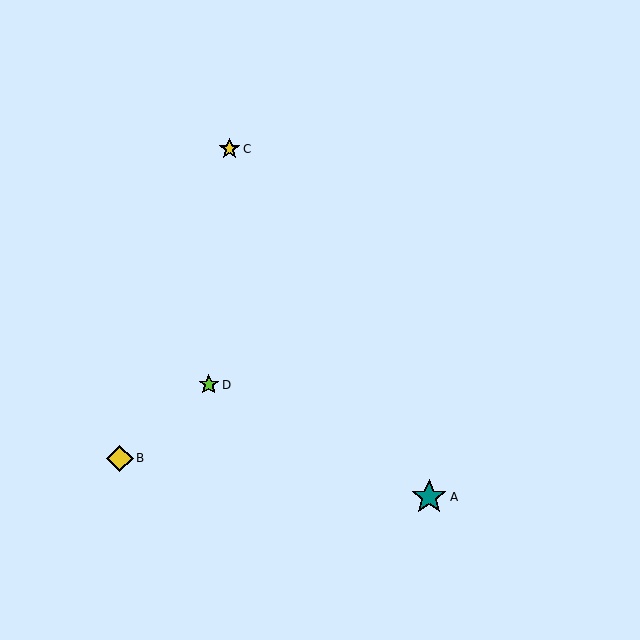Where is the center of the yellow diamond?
The center of the yellow diamond is at (120, 458).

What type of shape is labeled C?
Shape C is a yellow star.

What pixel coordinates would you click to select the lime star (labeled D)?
Click at (209, 385) to select the lime star D.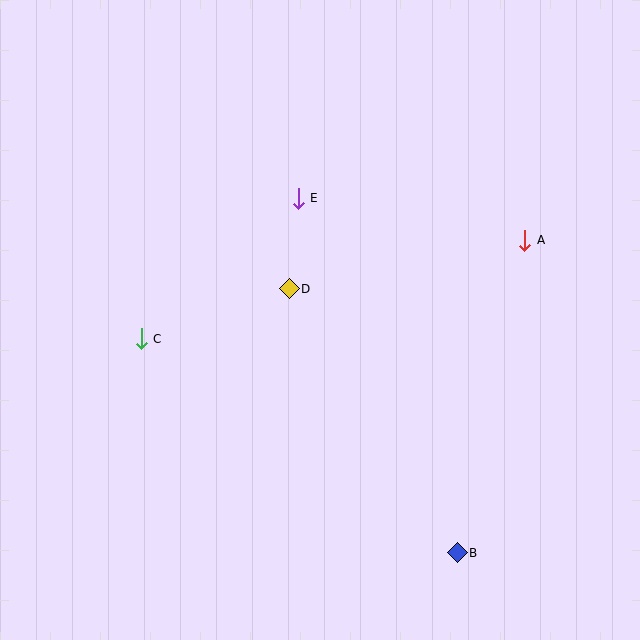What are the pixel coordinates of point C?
Point C is at (141, 339).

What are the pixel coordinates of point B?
Point B is at (457, 553).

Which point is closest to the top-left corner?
Point E is closest to the top-left corner.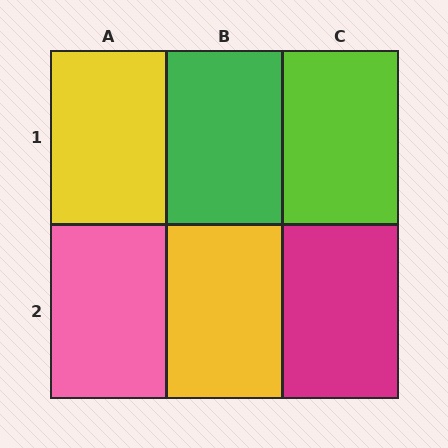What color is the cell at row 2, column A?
Pink.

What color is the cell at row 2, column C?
Magenta.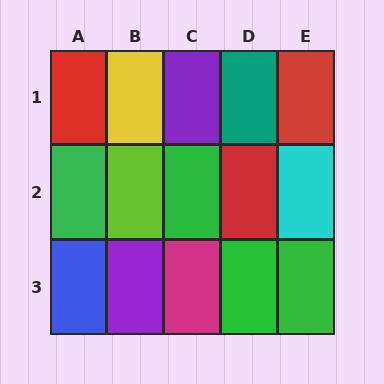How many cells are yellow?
1 cell is yellow.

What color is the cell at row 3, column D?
Green.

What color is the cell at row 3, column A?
Blue.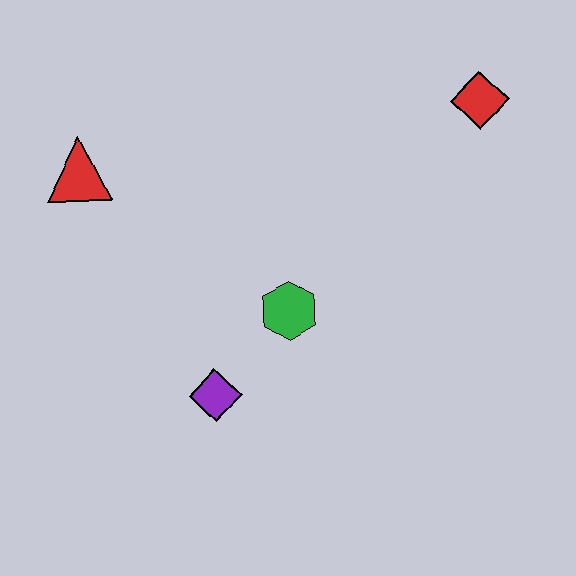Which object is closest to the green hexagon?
The purple diamond is closest to the green hexagon.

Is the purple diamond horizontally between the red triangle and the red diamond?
Yes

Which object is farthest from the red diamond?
The red triangle is farthest from the red diamond.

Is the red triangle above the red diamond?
No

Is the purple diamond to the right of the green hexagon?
No